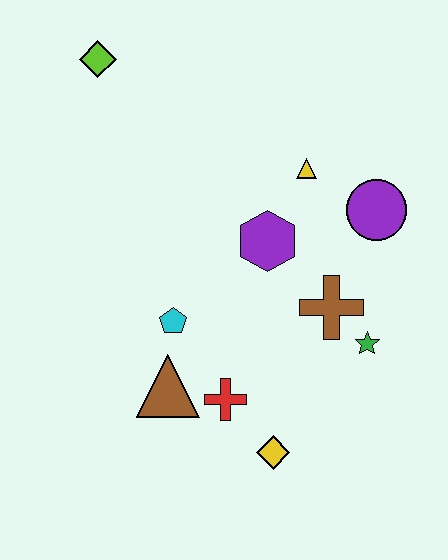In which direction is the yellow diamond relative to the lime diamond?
The yellow diamond is below the lime diamond.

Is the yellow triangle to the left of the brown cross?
Yes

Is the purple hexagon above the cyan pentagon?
Yes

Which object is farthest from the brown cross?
The lime diamond is farthest from the brown cross.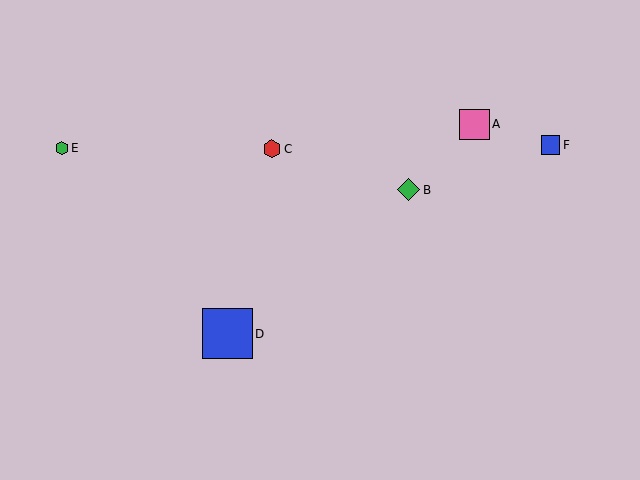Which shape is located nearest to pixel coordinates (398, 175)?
The green diamond (labeled B) at (408, 190) is nearest to that location.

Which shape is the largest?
The blue square (labeled D) is the largest.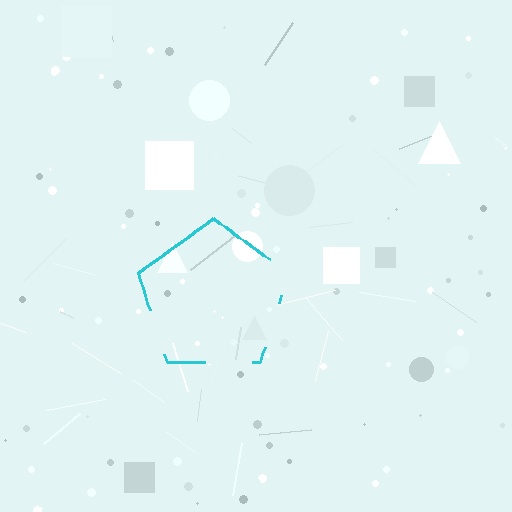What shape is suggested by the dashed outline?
The dashed outline suggests a pentagon.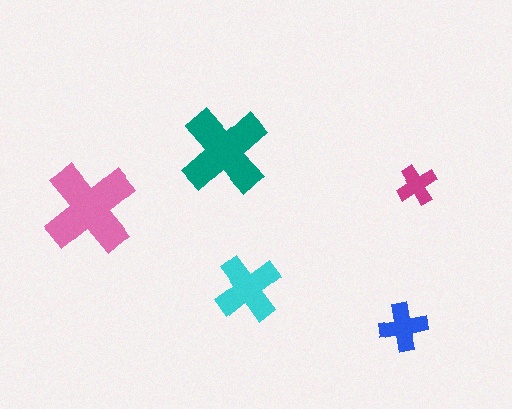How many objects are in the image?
There are 5 objects in the image.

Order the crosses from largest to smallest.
the pink one, the teal one, the cyan one, the blue one, the magenta one.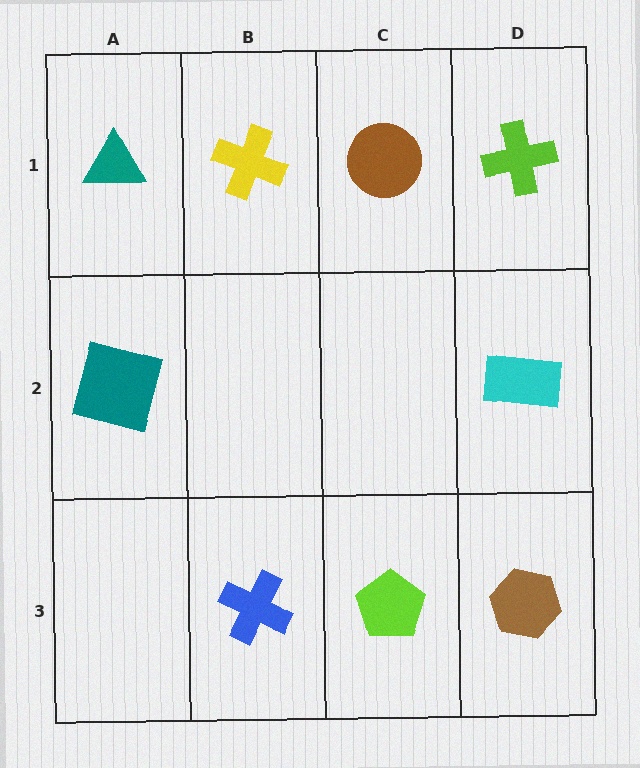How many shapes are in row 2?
2 shapes.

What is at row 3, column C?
A lime pentagon.